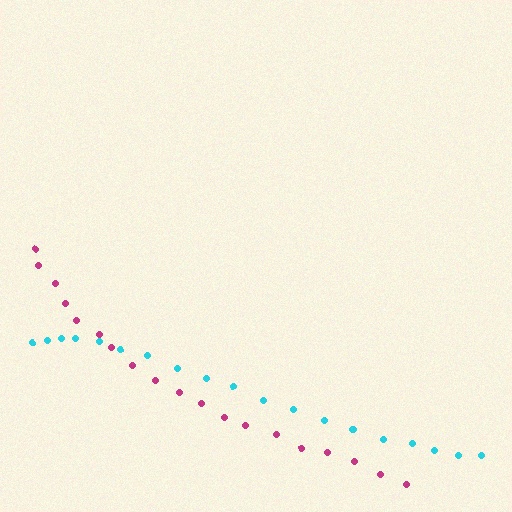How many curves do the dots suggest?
There are 2 distinct paths.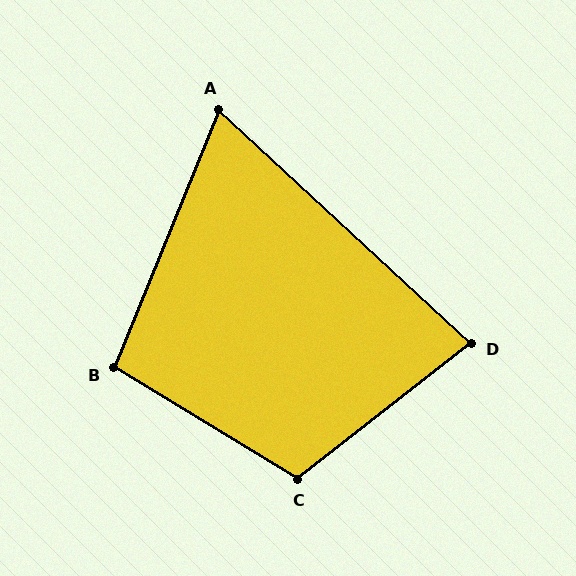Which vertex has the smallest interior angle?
A, at approximately 69 degrees.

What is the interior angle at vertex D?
Approximately 81 degrees (acute).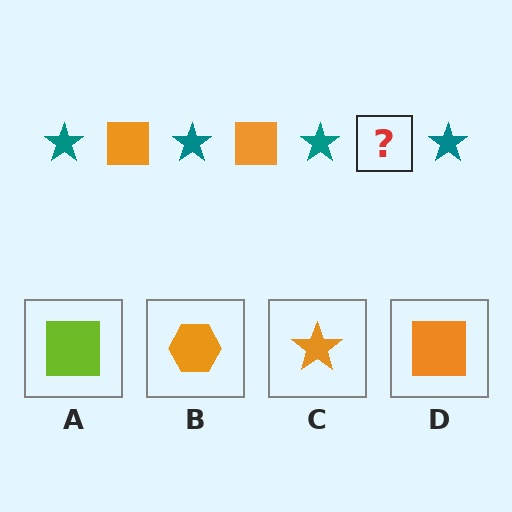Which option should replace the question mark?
Option D.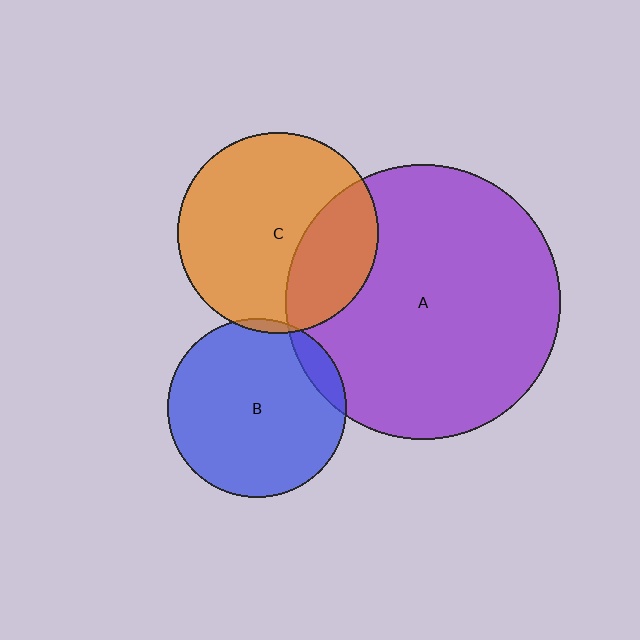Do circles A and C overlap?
Yes.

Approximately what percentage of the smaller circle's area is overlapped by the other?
Approximately 30%.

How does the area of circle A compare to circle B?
Approximately 2.4 times.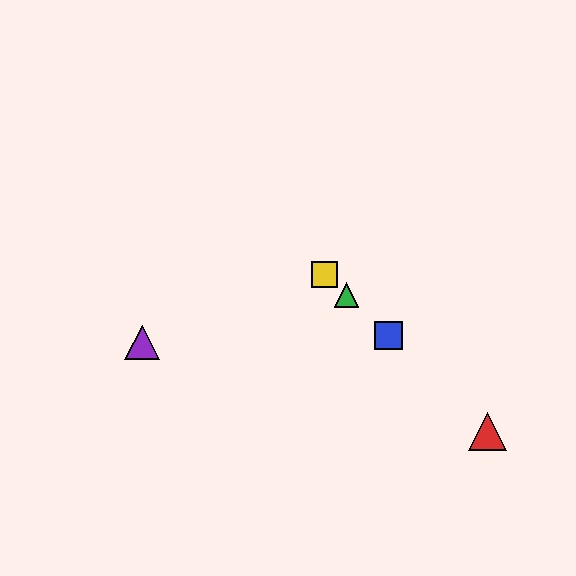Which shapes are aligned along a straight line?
The red triangle, the blue square, the green triangle, the yellow square are aligned along a straight line.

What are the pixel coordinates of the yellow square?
The yellow square is at (325, 274).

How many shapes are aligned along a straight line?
4 shapes (the red triangle, the blue square, the green triangle, the yellow square) are aligned along a straight line.